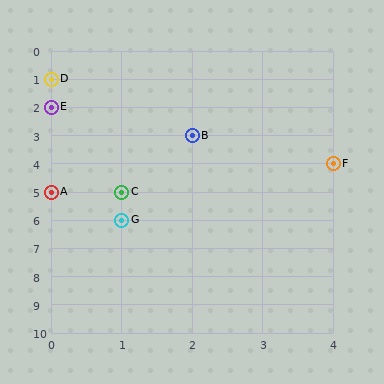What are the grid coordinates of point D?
Point D is at grid coordinates (0, 1).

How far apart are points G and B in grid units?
Points G and B are 1 column and 3 rows apart (about 3.2 grid units diagonally).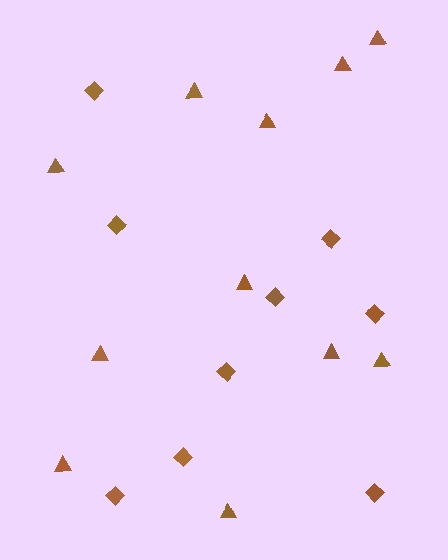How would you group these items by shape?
There are 2 groups: one group of diamonds (9) and one group of triangles (11).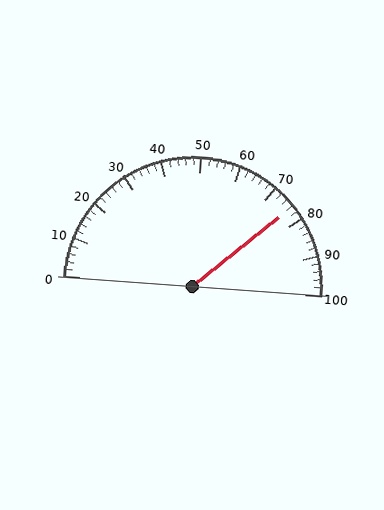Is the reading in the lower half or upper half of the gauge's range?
The reading is in the upper half of the range (0 to 100).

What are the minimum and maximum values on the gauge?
The gauge ranges from 0 to 100.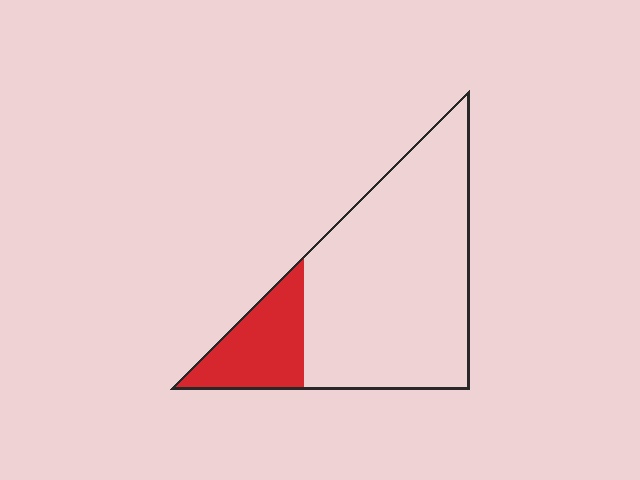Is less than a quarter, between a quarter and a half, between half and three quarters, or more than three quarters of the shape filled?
Less than a quarter.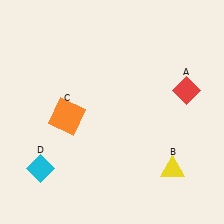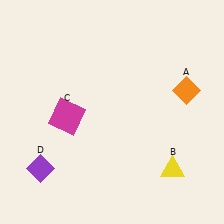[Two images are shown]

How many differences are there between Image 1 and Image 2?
There are 3 differences between the two images.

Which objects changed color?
A changed from red to orange. C changed from orange to magenta. D changed from cyan to purple.